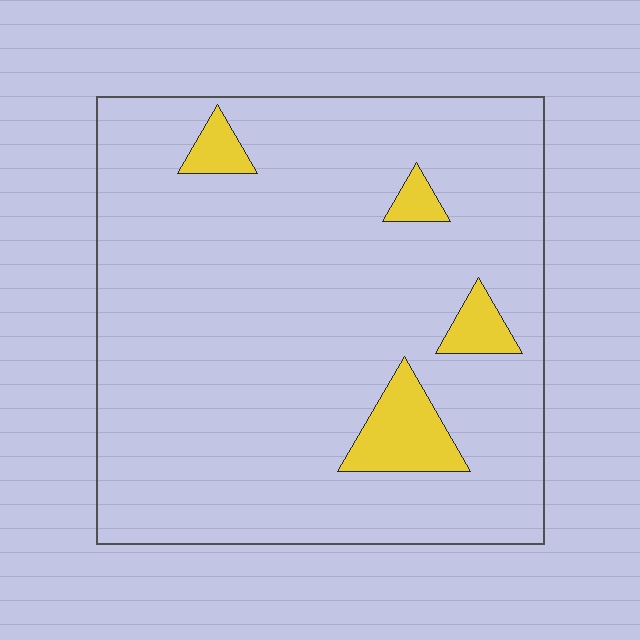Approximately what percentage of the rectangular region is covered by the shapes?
Approximately 10%.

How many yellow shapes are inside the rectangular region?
4.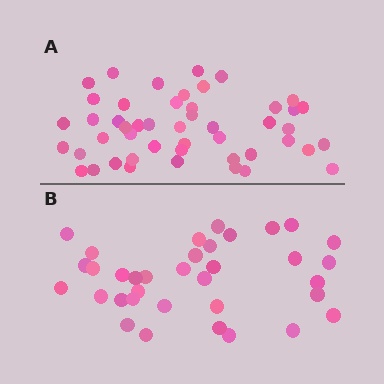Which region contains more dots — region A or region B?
Region A (the top region) has more dots.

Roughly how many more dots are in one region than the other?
Region A has approximately 15 more dots than region B.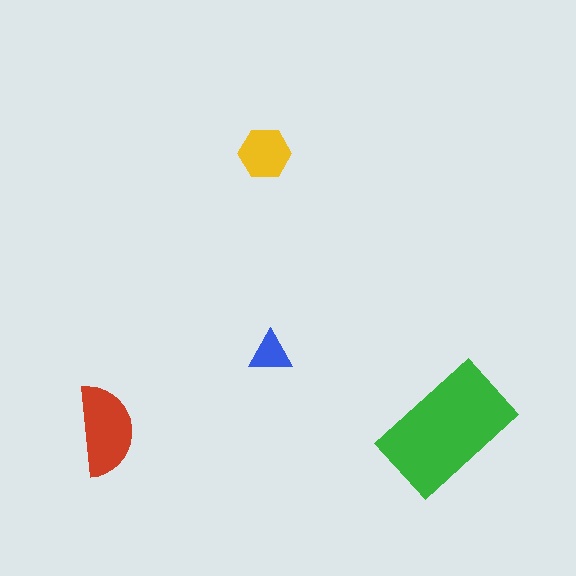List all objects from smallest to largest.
The blue triangle, the yellow hexagon, the red semicircle, the green rectangle.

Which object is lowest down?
The red semicircle is bottommost.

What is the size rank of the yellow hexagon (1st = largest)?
3rd.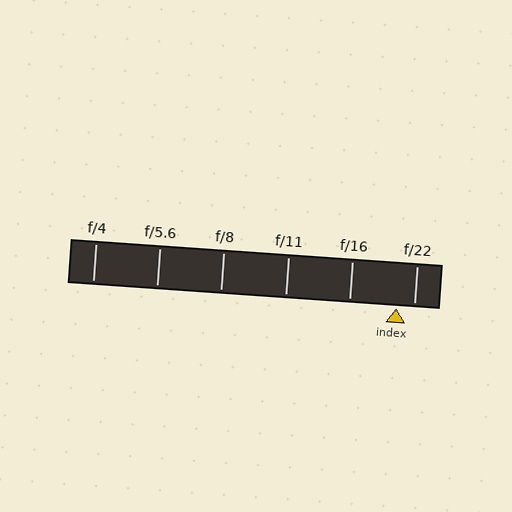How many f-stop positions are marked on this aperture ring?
There are 6 f-stop positions marked.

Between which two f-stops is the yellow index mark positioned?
The index mark is between f/16 and f/22.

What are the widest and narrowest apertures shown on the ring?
The widest aperture shown is f/4 and the narrowest is f/22.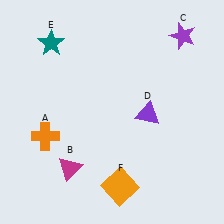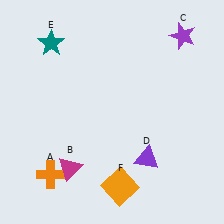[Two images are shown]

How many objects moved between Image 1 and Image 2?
2 objects moved between the two images.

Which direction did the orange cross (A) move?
The orange cross (A) moved down.